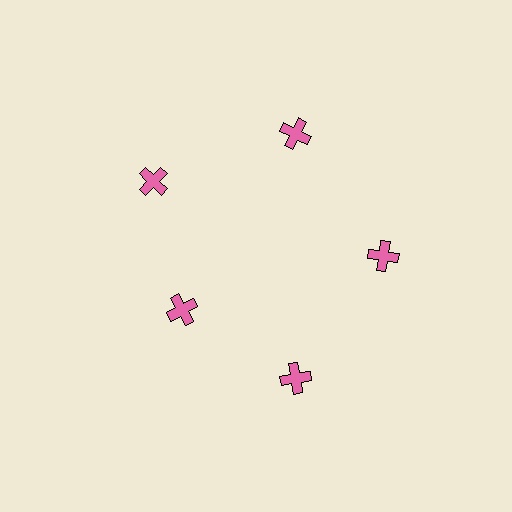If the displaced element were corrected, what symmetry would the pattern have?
It would have 5-fold rotational symmetry — the pattern would map onto itself every 72 degrees.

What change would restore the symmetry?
The symmetry would be restored by moving it outward, back onto the ring so that all 5 crosses sit at equal angles and equal distance from the center.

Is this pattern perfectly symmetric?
No. The 5 pink crosses are arranged in a ring, but one element near the 8 o'clock position is pulled inward toward the center, breaking the 5-fold rotational symmetry.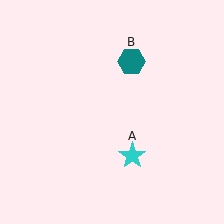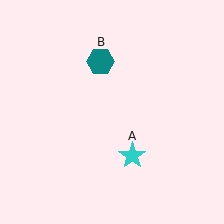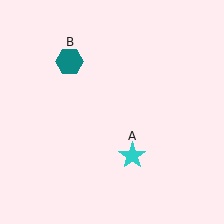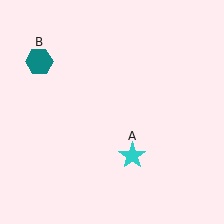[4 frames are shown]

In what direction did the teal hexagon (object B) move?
The teal hexagon (object B) moved left.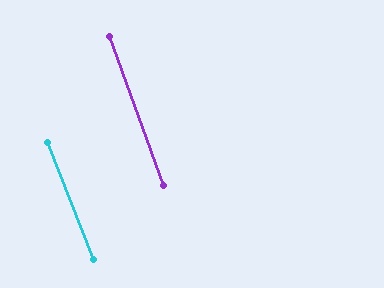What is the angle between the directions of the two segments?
Approximately 2 degrees.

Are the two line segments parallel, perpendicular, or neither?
Parallel — their directions differ by only 1.7°.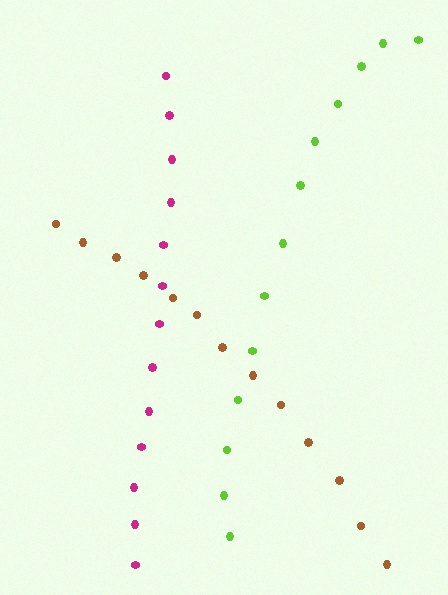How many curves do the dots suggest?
There are 3 distinct paths.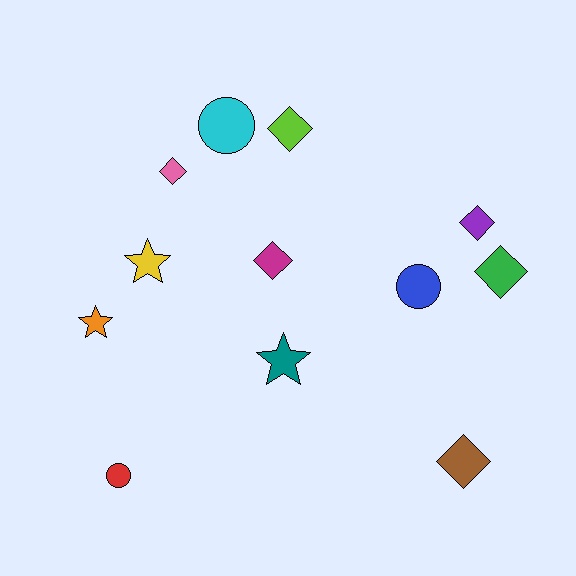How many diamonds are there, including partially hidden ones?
There are 6 diamonds.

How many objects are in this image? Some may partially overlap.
There are 12 objects.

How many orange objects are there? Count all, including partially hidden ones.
There is 1 orange object.